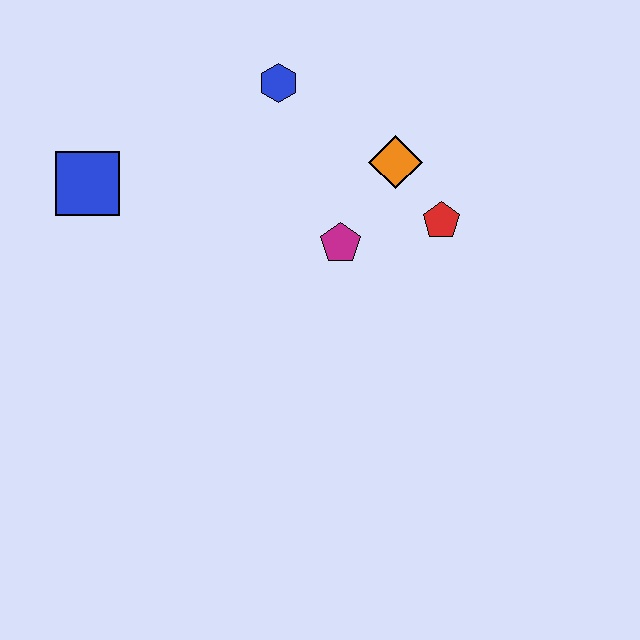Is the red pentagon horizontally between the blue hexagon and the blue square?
No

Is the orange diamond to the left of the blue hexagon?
No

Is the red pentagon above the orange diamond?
No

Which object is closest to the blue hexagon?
The orange diamond is closest to the blue hexagon.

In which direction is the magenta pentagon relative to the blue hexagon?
The magenta pentagon is below the blue hexagon.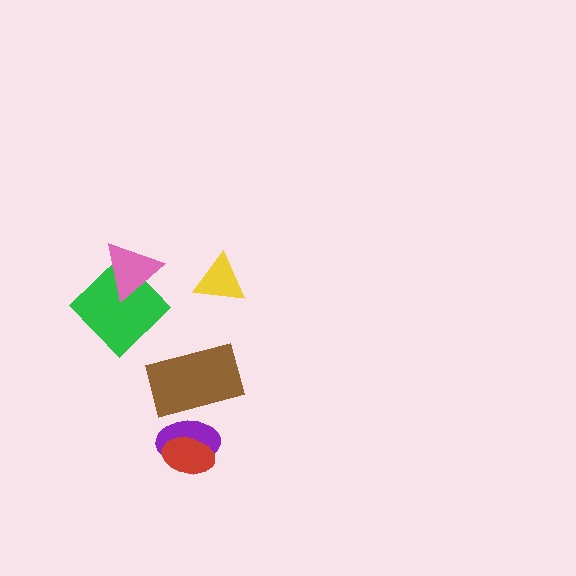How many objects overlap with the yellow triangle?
0 objects overlap with the yellow triangle.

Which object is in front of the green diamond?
The pink triangle is in front of the green diamond.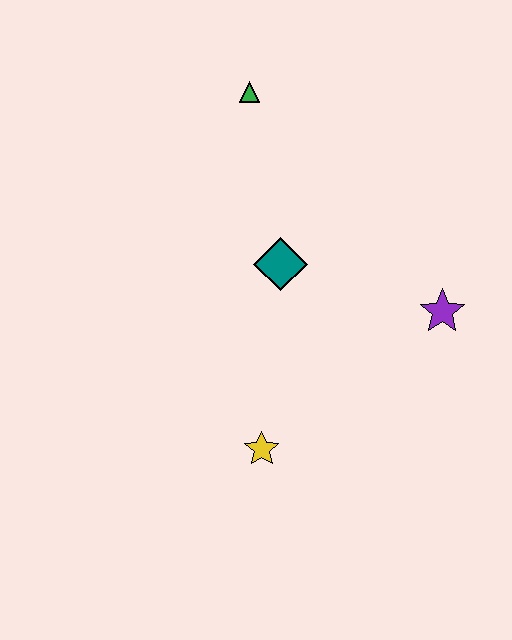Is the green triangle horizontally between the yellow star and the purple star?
No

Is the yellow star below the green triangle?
Yes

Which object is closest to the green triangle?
The teal diamond is closest to the green triangle.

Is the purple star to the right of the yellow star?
Yes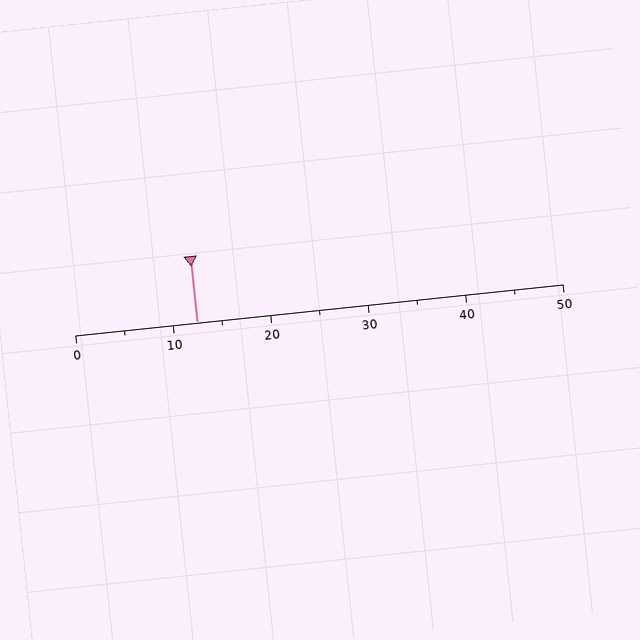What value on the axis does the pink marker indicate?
The marker indicates approximately 12.5.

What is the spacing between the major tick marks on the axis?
The major ticks are spaced 10 apart.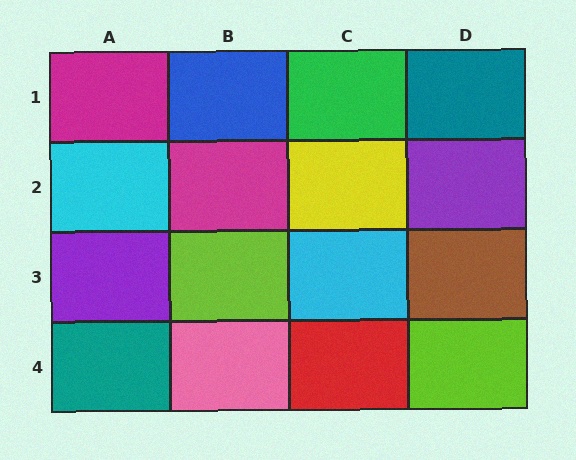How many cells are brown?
1 cell is brown.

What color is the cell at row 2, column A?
Cyan.